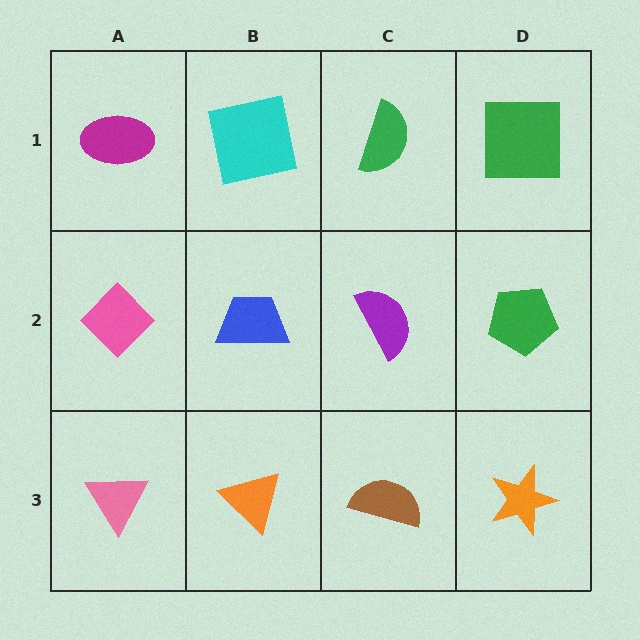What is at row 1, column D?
A green square.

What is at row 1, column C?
A green semicircle.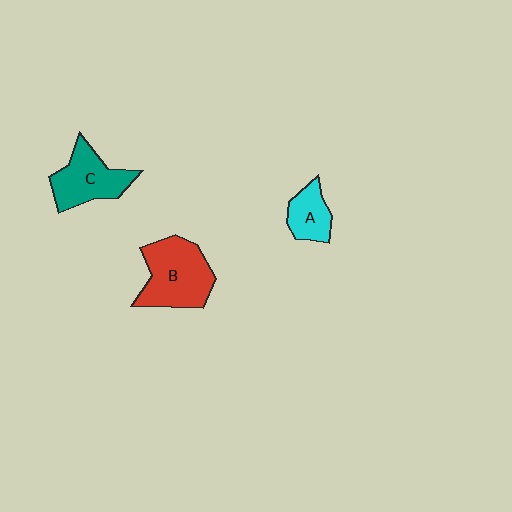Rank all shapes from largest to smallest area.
From largest to smallest: B (red), C (teal), A (cyan).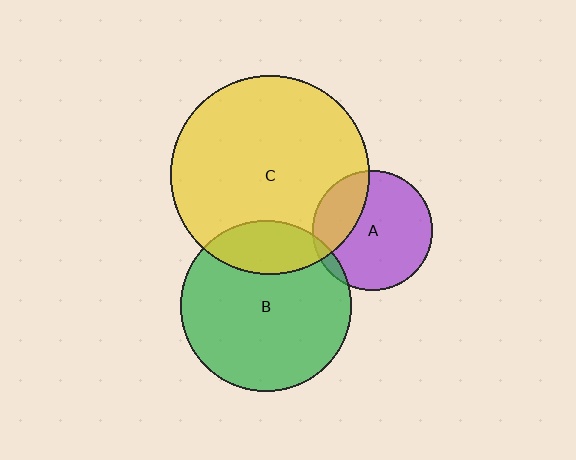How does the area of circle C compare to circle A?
Approximately 2.7 times.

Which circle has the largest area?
Circle C (yellow).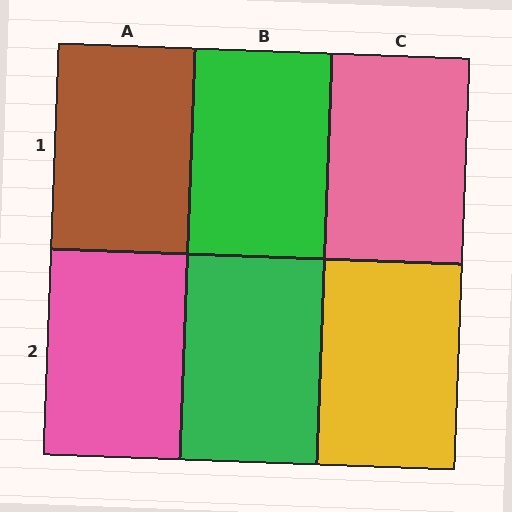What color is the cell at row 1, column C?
Pink.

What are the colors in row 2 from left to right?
Pink, green, yellow.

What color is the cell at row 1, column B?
Green.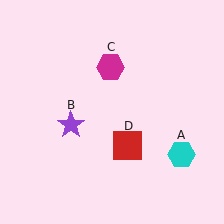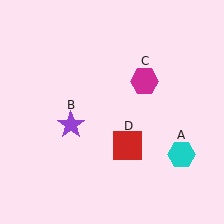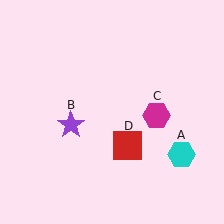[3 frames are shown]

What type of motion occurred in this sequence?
The magenta hexagon (object C) rotated clockwise around the center of the scene.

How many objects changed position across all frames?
1 object changed position: magenta hexagon (object C).